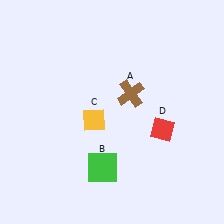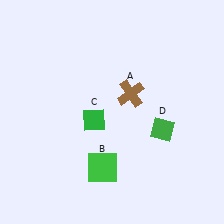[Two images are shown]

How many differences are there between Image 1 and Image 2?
There are 2 differences between the two images.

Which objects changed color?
C changed from yellow to green. D changed from red to green.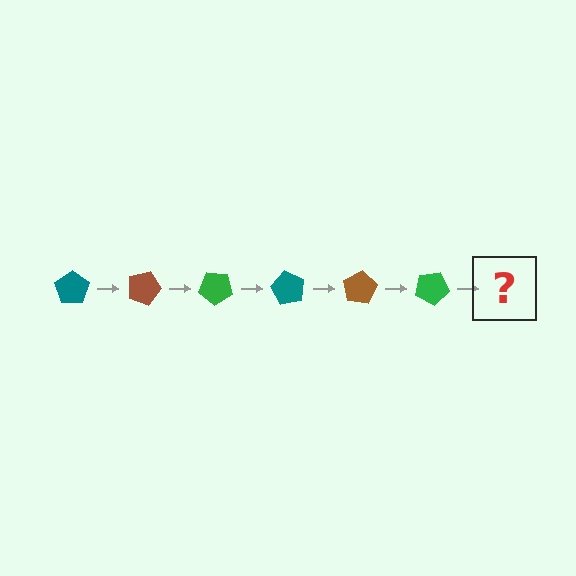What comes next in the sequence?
The next element should be a teal pentagon, rotated 120 degrees from the start.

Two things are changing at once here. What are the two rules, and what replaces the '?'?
The two rules are that it rotates 20 degrees each step and the color cycles through teal, brown, and green. The '?' should be a teal pentagon, rotated 120 degrees from the start.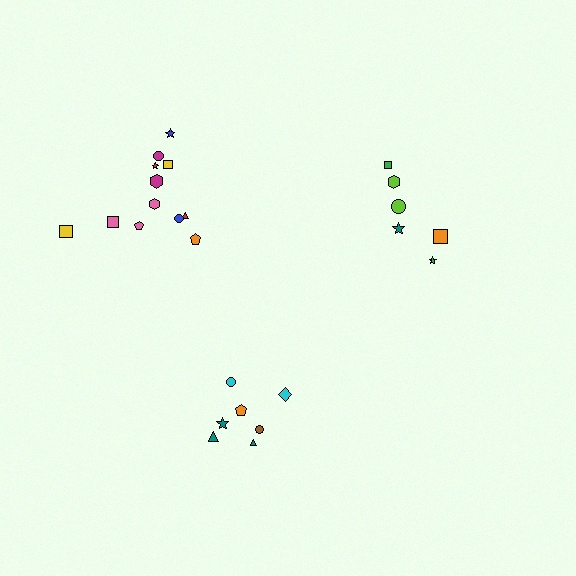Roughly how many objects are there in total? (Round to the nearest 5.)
Roughly 25 objects in total.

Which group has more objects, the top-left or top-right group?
The top-left group.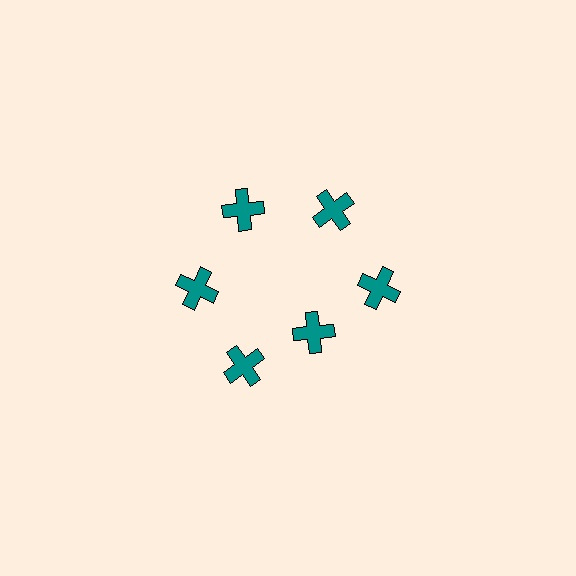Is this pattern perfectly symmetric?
No. The 6 teal crosses are arranged in a ring, but one element near the 5 o'clock position is pulled inward toward the center, breaking the 6-fold rotational symmetry.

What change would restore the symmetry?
The symmetry would be restored by moving it outward, back onto the ring so that all 6 crosses sit at equal angles and equal distance from the center.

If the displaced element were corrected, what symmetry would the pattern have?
It would have 6-fold rotational symmetry — the pattern would map onto itself every 60 degrees.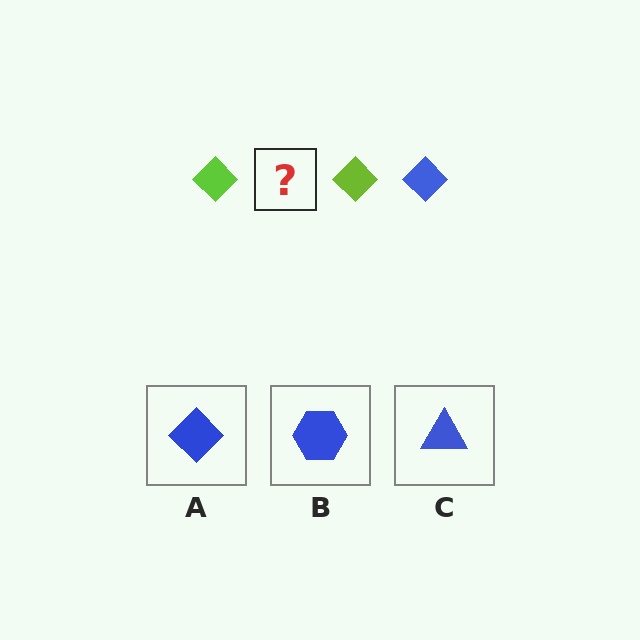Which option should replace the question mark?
Option A.